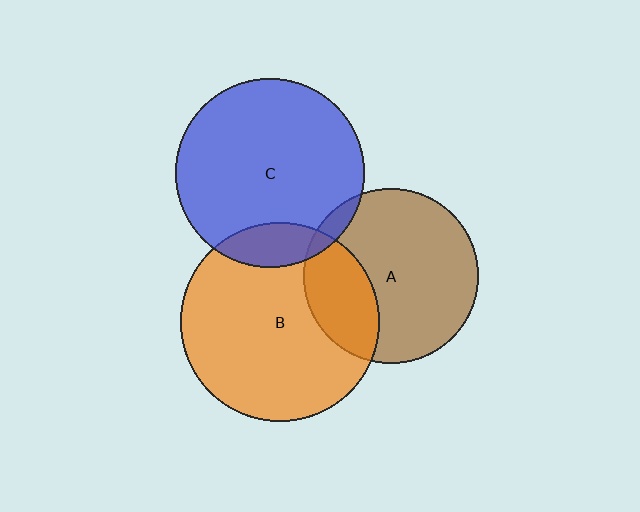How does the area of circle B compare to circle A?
Approximately 1.3 times.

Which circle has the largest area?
Circle B (orange).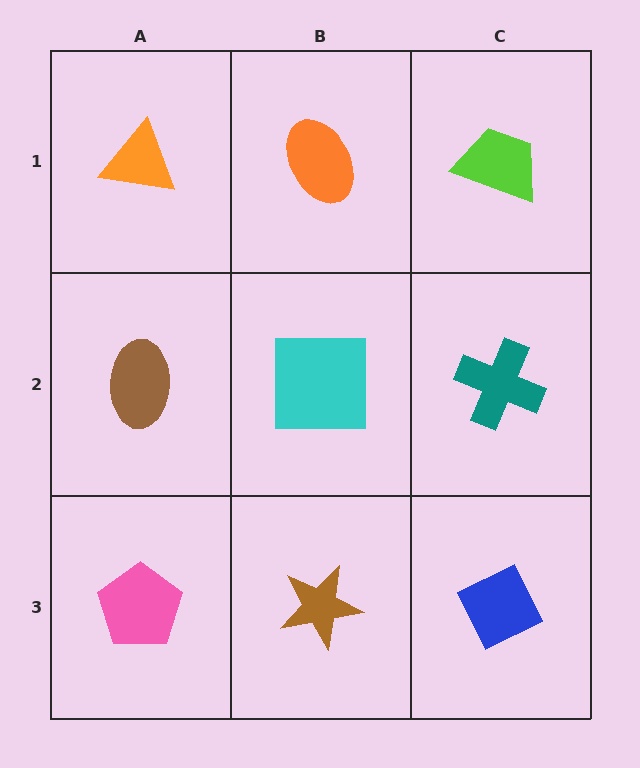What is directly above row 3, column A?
A brown ellipse.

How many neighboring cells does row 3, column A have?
2.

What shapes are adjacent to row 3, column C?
A teal cross (row 2, column C), a brown star (row 3, column B).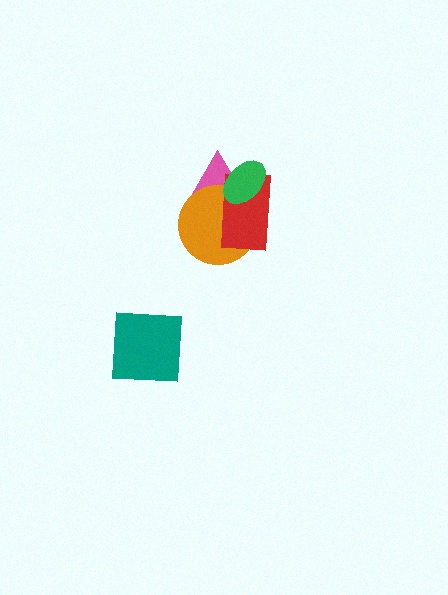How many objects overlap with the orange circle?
3 objects overlap with the orange circle.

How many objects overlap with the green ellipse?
3 objects overlap with the green ellipse.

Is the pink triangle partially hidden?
Yes, it is partially covered by another shape.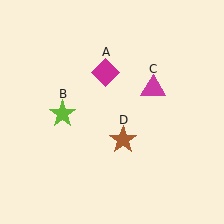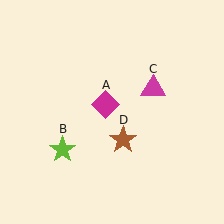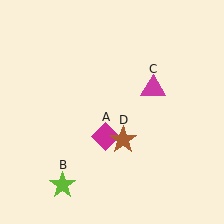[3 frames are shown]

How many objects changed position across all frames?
2 objects changed position: magenta diamond (object A), lime star (object B).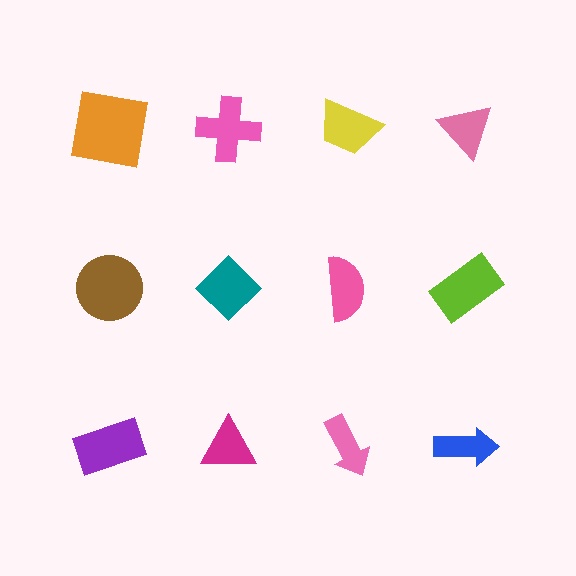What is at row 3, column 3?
A pink arrow.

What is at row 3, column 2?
A magenta triangle.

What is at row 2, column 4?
A lime rectangle.